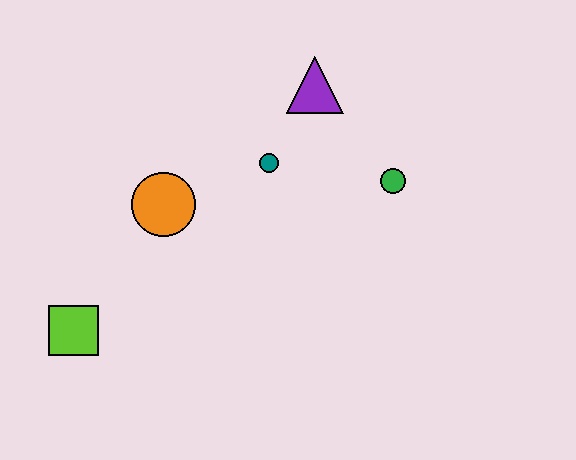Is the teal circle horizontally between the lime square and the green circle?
Yes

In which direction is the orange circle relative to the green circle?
The orange circle is to the left of the green circle.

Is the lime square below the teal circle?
Yes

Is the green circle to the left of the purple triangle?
No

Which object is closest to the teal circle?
The purple triangle is closest to the teal circle.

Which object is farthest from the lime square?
The green circle is farthest from the lime square.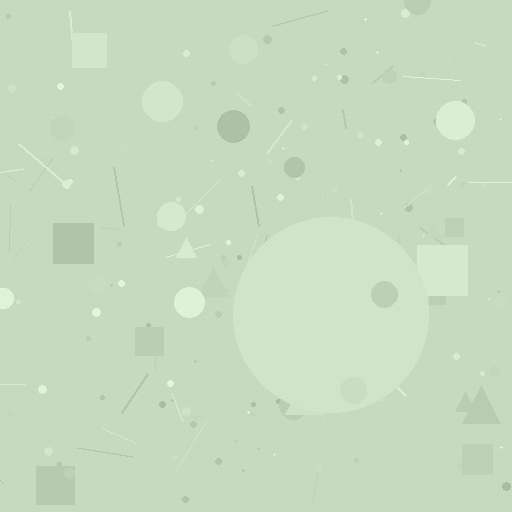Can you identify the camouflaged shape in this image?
The camouflaged shape is a circle.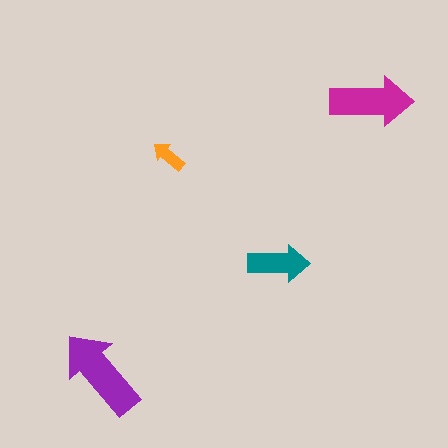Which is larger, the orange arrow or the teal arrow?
The teal one.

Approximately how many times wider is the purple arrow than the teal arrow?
About 1.5 times wider.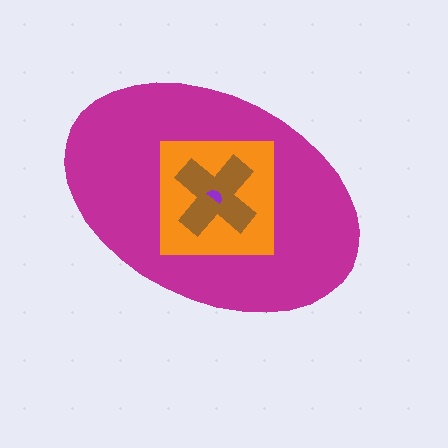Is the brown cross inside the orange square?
Yes.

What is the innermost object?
The purple semicircle.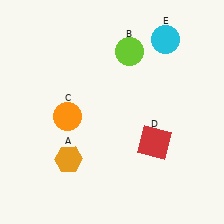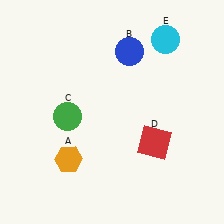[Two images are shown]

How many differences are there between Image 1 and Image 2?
There are 2 differences between the two images.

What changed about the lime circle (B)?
In Image 1, B is lime. In Image 2, it changed to blue.